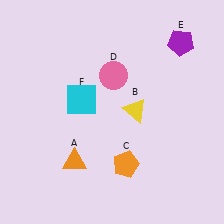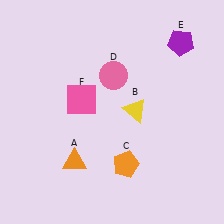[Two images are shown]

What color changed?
The square (F) changed from cyan in Image 1 to pink in Image 2.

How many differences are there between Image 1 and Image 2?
There is 1 difference between the two images.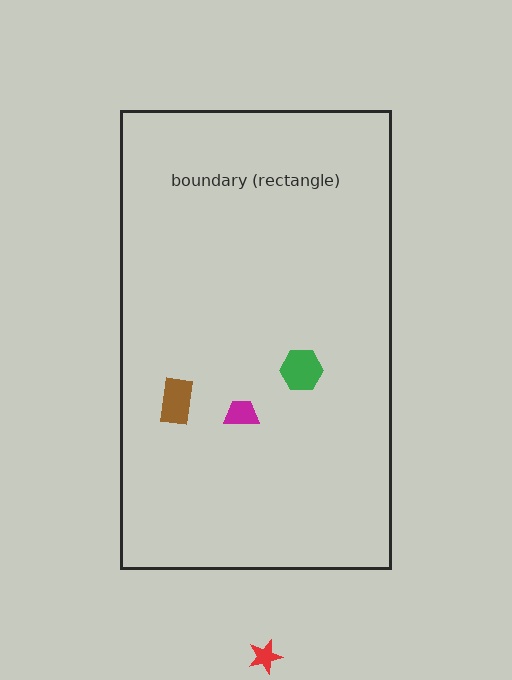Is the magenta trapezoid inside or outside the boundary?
Inside.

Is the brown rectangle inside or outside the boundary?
Inside.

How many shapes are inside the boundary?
3 inside, 1 outside.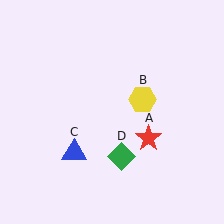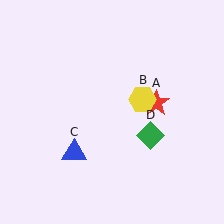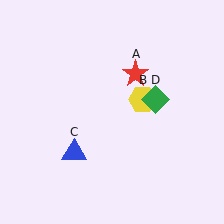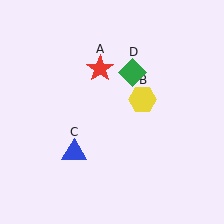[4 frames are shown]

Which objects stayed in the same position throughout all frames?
Yellow hexagon (object B) and blue triangle (object C) remained stationary.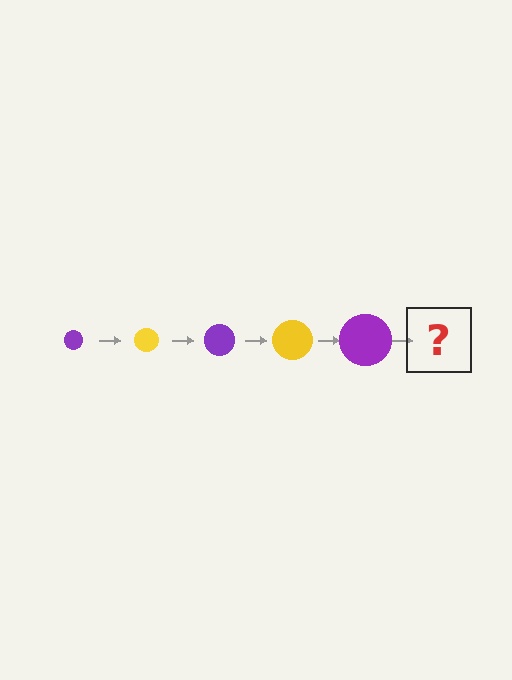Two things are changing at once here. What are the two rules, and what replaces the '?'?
The two rules are that the circle grows larger each step and the color cycles through purple and yellow. The '?' should be a yellow circle, larger than the previous one.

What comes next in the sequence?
The next element should be a yellow circle, larger than the previous one.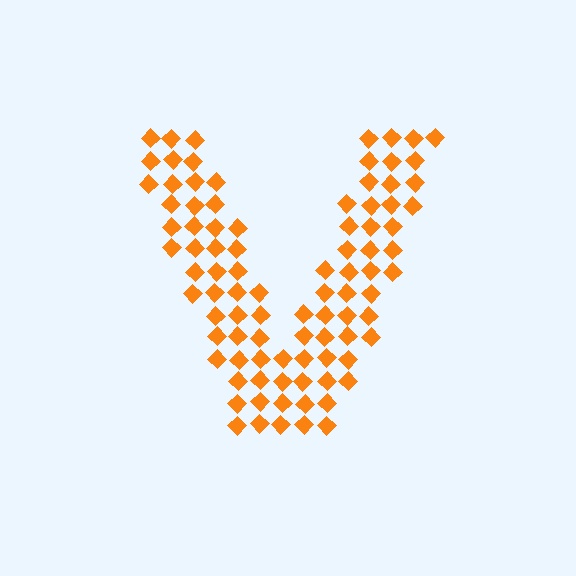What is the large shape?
The large shape is the letter V.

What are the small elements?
The small elements are diamonds.